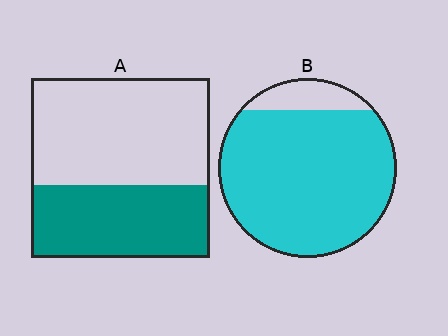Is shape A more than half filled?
No.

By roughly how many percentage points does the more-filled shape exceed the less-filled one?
By roughly 45 percentage points (B over A).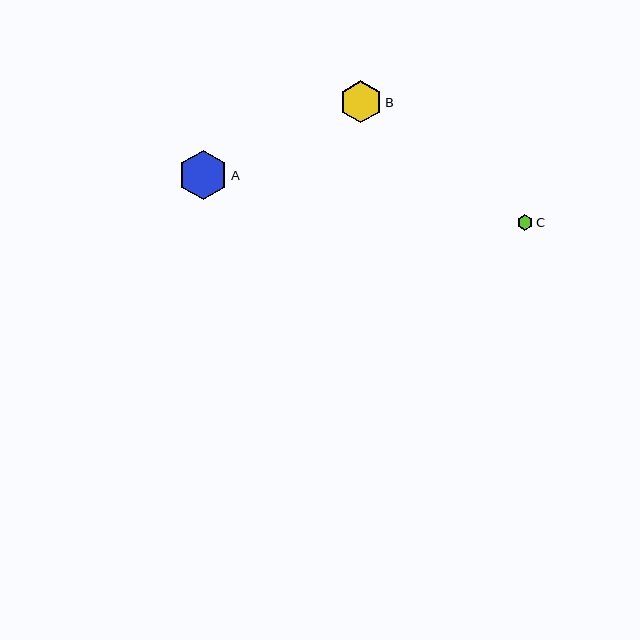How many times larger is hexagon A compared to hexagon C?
Hexagon A is approximately 3.1 times the size of hexagon C.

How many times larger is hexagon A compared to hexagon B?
Hexagon A is approximately 1.2 times the size of hexagon B.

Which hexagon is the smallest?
Hexagon C is the smallest with a size of approximately 16 pixels.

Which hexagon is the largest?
Hexagon A is the largest with a size of approximately 50 pixels.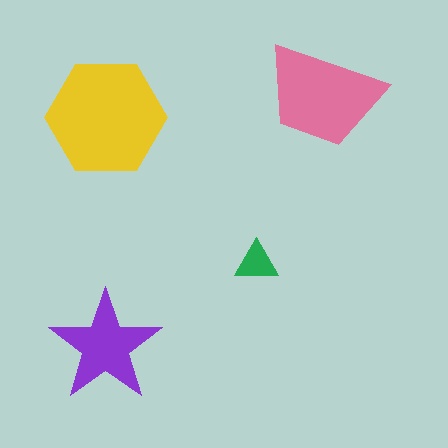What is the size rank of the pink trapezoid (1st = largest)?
2nd.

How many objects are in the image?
There are 4 objects in the image.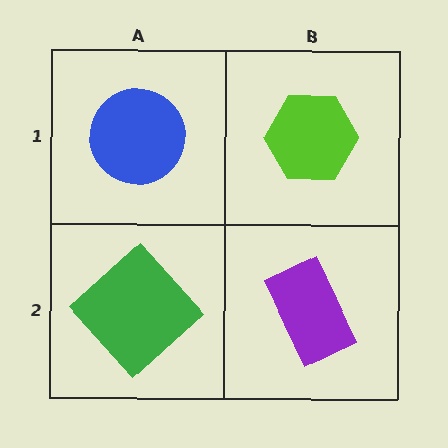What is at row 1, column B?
A lime hexagon.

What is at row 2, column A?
A green diamond.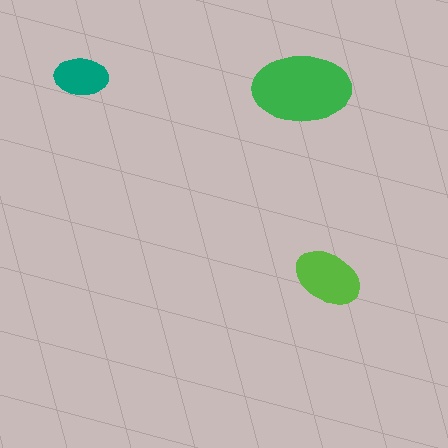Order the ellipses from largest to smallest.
the green one, the lime one, the teal one.